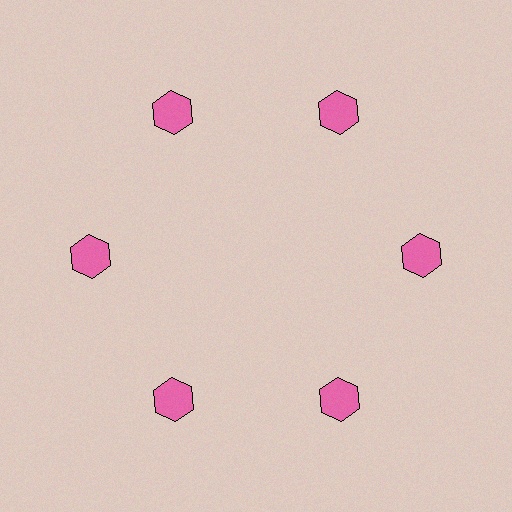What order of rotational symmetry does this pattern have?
This pattern has 6-fold rotational symmetry.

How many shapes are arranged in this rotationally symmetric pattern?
There are 6 shapes, arranged in 6 groups of 1.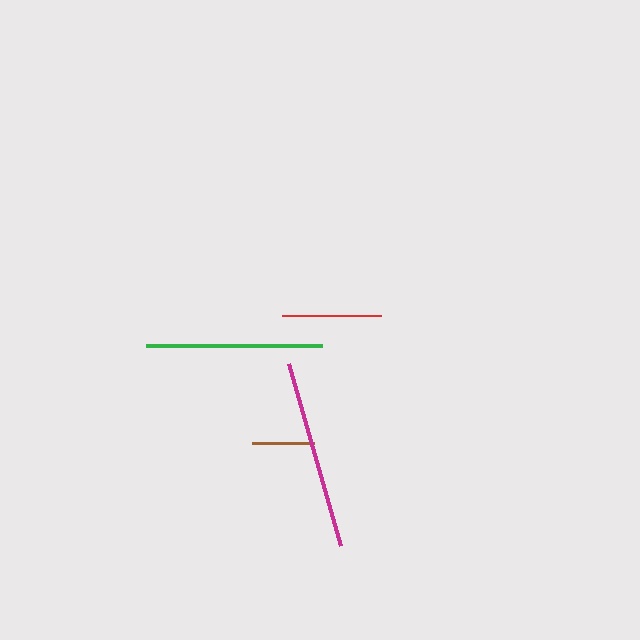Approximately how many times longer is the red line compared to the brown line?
The red line is approximately 1.6 times the length of the brown line.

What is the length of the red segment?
The red segment is approximately 99 pixels long.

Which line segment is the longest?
The magenta line is the longest at approximately 190 pixels.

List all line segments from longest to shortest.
From longest to shortest: magenta, green, red, brown.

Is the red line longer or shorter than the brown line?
The red line is longer than the brown line.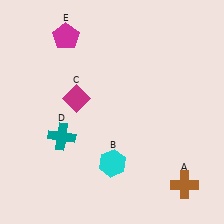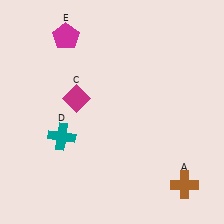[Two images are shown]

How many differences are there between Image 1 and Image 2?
There is 1 difference between the two images.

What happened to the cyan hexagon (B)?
The cyan hexagon (B) was removed in Image 2. It was in the bottom-right area of Image 1.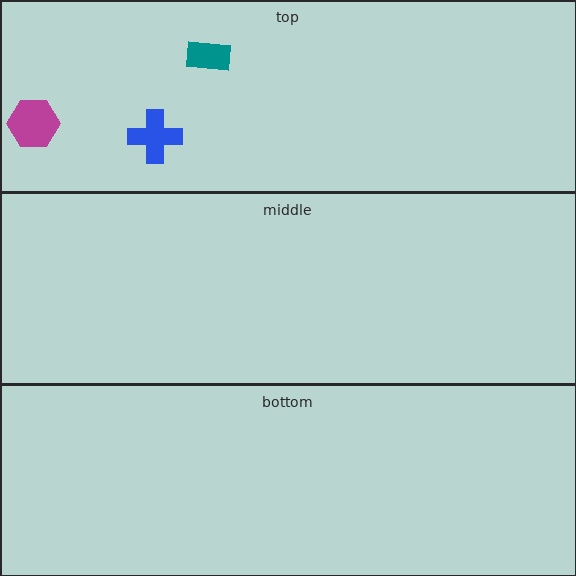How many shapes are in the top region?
3.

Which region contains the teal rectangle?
The top region.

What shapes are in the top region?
The magenta hexagon, the blue cross, the teal rectangle.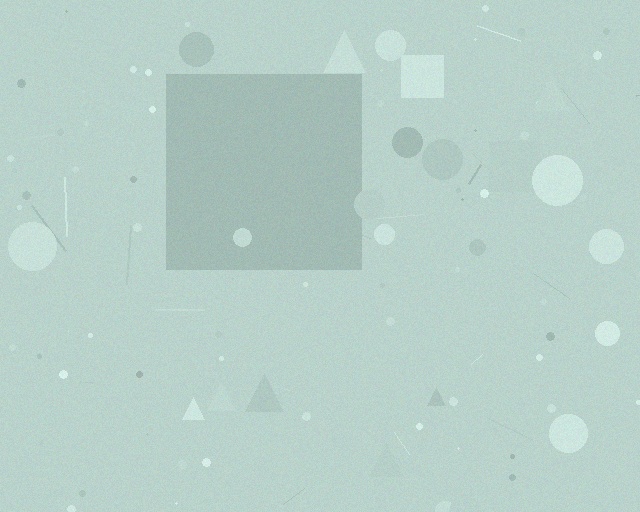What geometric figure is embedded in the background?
A square is embedded in the background.